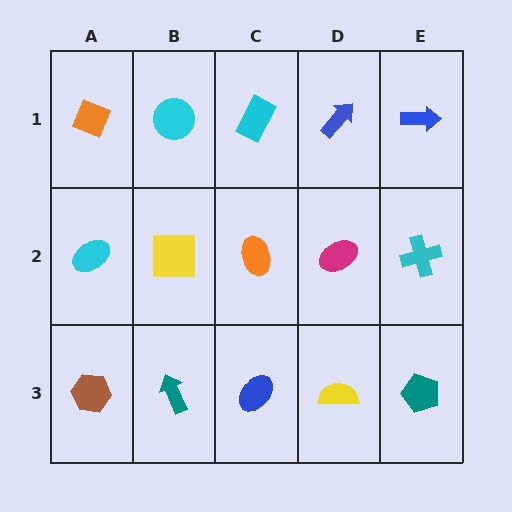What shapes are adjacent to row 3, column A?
A cyan ellipse (row 2, column A), a teal arrow (row 3, column B).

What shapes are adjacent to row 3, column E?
A cyan cross (row 2, column E), a yellow semicircle (row 3, column D).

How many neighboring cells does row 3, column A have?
2.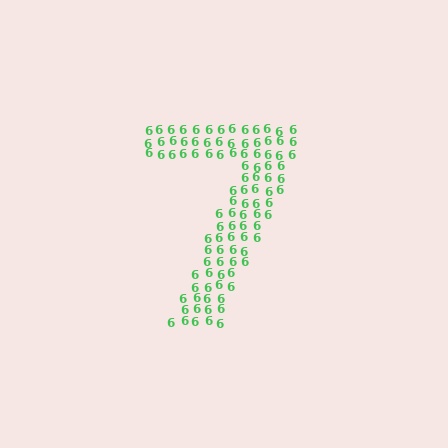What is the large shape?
The large shape is the digit 7.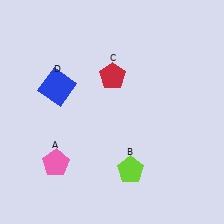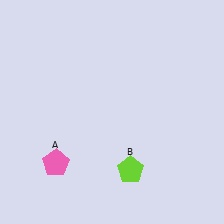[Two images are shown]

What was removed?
The red pentagon (C), the blue square (D) were removed in Image 2.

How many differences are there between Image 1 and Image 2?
There are 2 differences between the two images.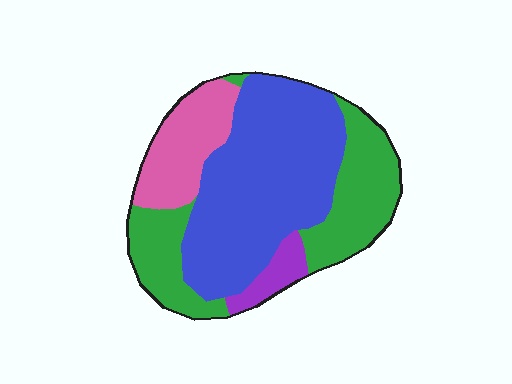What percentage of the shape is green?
Green covers roughly 30% of the shape.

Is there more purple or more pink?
Pink.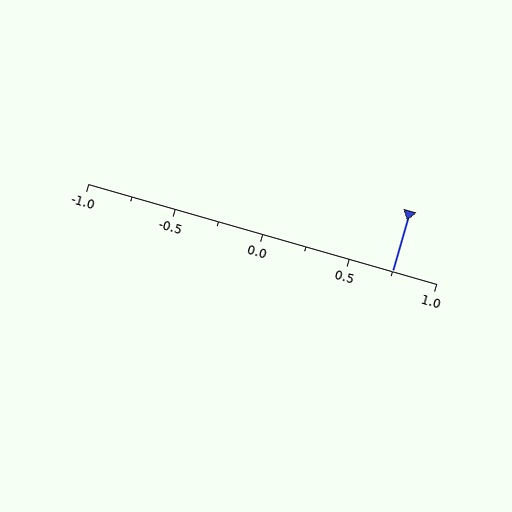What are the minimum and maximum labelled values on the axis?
The axis runs from -1.0 to 1.0.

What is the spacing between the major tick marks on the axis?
The major ticks are spaced 0.5 apart.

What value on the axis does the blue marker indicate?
The marker indicates approximately 0.75.